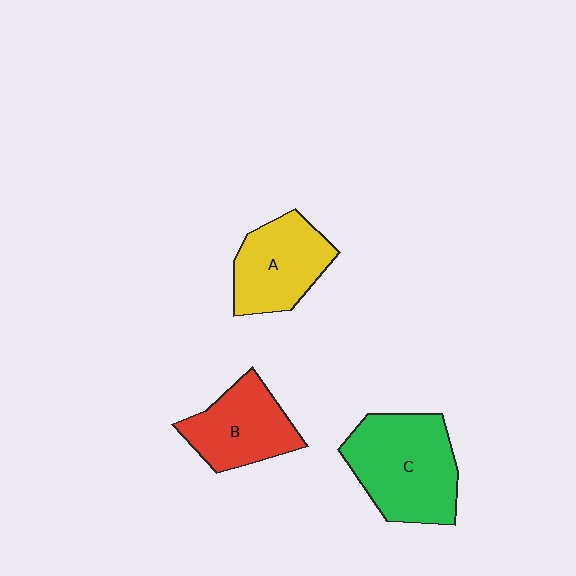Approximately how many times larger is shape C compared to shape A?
Approximately 1.4 times.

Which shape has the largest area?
Shape C (green).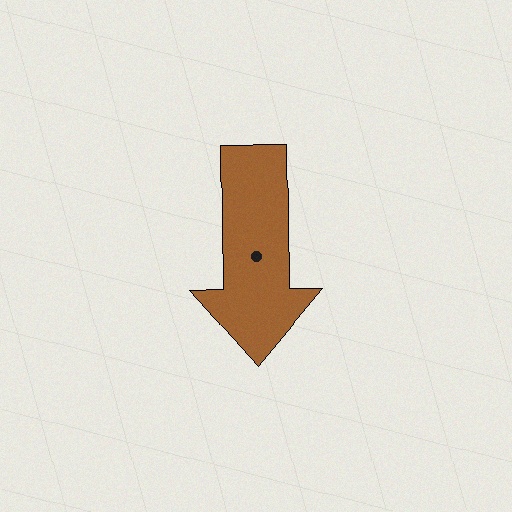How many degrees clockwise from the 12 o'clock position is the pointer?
Approximately 179 degrees.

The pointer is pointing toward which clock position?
Roughly 6 o'clock.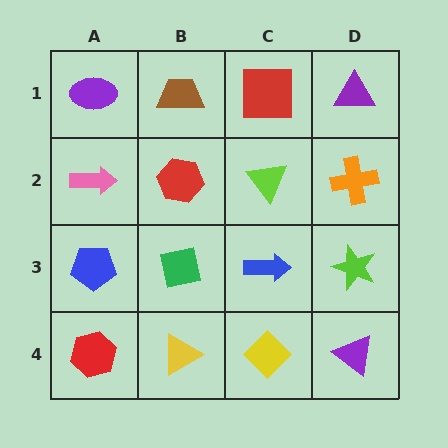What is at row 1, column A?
A purple ellipse.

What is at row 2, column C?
A lime triangle.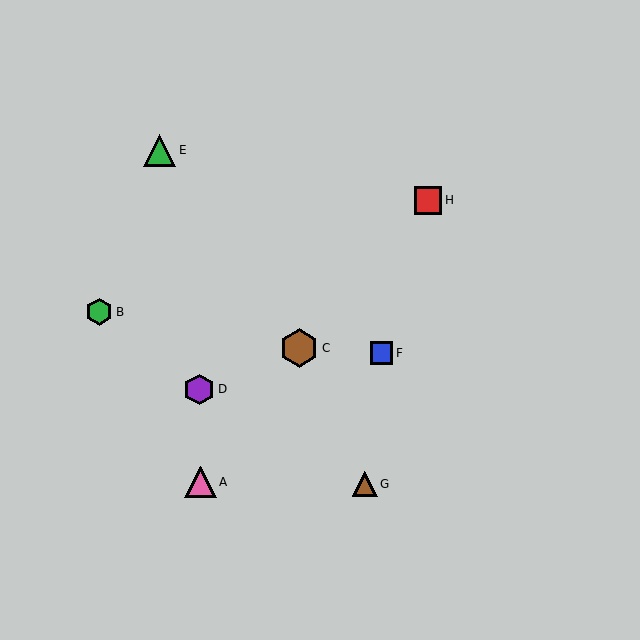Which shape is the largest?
The brown hexagon (labeled C) is the largest.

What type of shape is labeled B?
Shape B is a green hexagon.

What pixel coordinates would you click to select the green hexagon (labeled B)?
Click at (99, 312) to select the green hexagon B.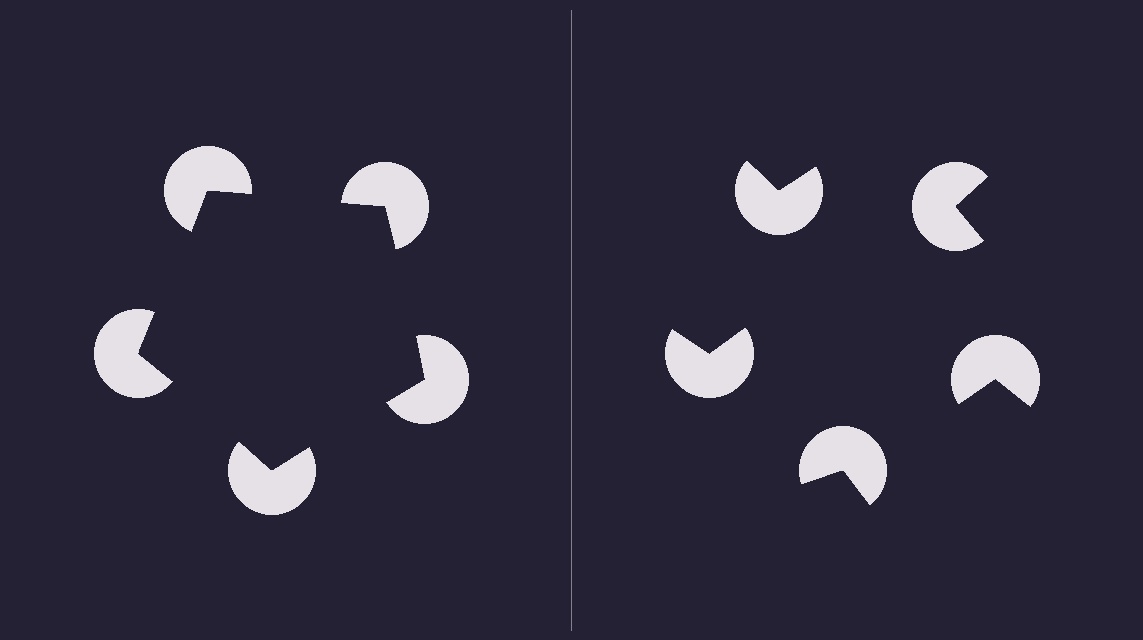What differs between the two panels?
The pac-man discs are positioned identically on both sides; only the wedge orientations differ. On the left they align to a pentagon; on the right they are misaligned.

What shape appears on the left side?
An illusory pentagon.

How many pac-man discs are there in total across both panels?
10 — 5 on each side.